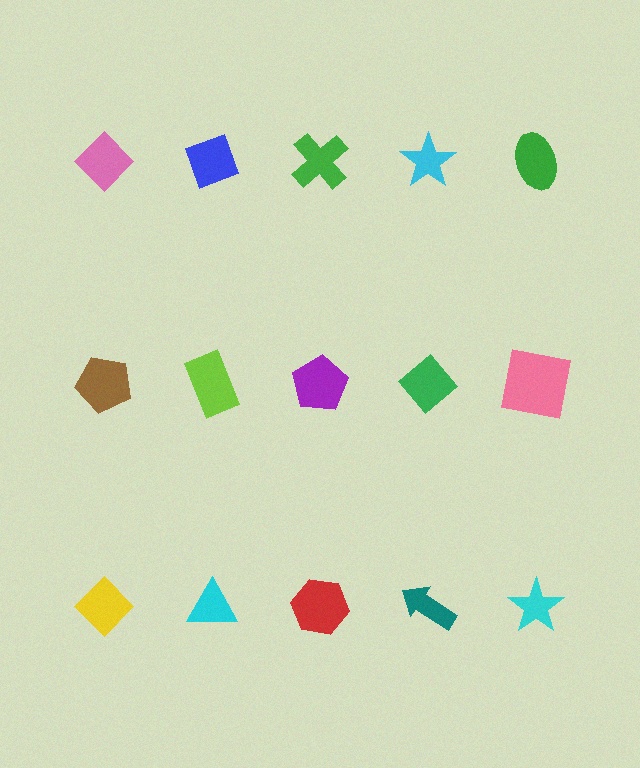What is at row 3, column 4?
A teal arrow.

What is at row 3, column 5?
A cyan star.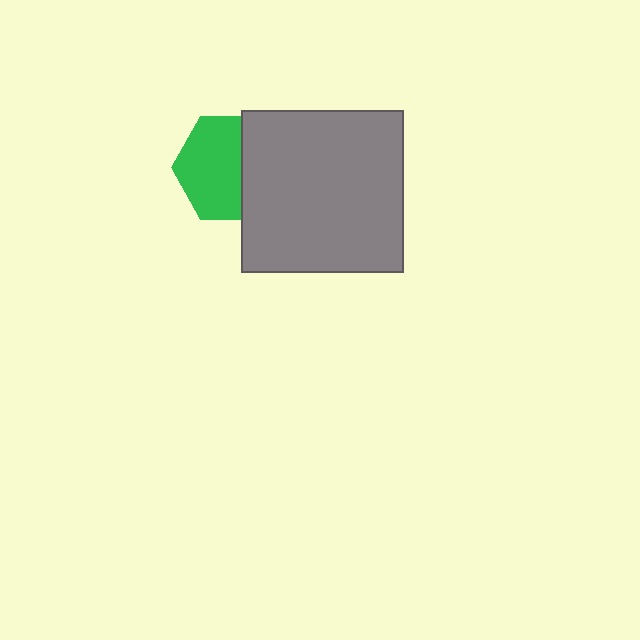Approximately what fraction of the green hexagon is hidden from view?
Roughly 37% of the green hexagon is hidden behind the gray square.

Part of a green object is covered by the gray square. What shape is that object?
It is a hexagon.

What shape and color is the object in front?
The object in front is a gray square.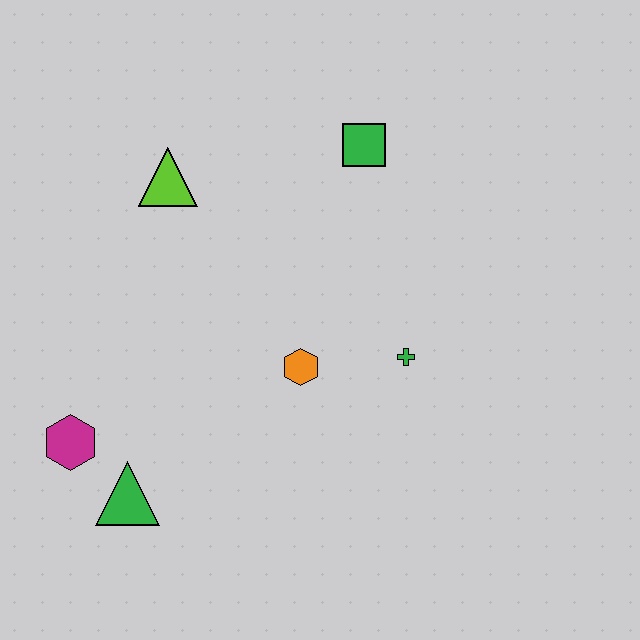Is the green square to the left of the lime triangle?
No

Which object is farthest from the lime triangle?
The green triangle is farthest from the lime triangle.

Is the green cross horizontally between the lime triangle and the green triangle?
No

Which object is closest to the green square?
The lime triangle is closest to the green square.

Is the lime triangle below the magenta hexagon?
No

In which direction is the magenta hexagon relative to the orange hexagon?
The magenta hexagon is to the left of the orange hexagon.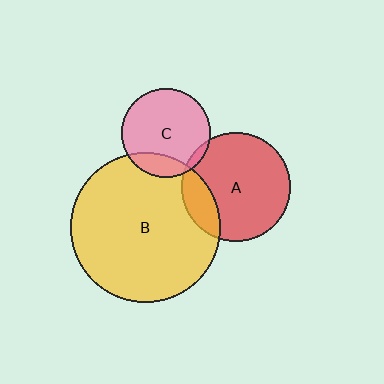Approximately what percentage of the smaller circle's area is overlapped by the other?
Approximately 5%.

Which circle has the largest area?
Circle B (yellow).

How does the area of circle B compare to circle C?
Approximately 2.8 times.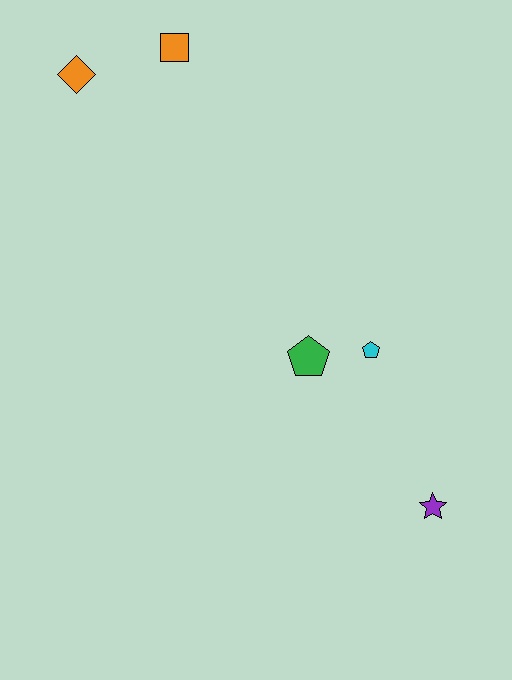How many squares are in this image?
There is 1 square.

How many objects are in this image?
There are 5 objects.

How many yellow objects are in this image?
There are no yellow objects.